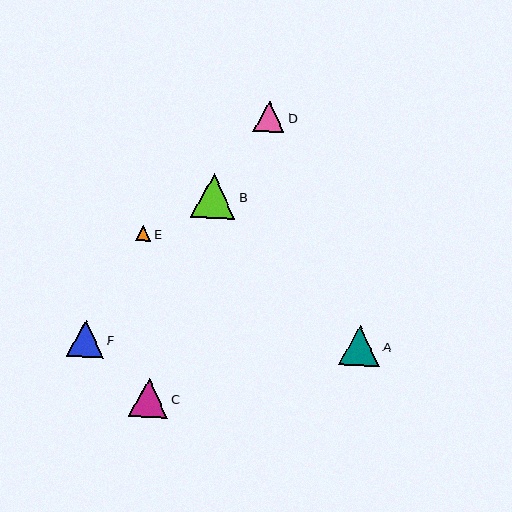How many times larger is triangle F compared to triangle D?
Triangle F is approximately 1.2 times the size of triangle D.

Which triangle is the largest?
Triangle B is the largest with a size of approximately 45 pixels.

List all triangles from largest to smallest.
From largest to smallest: B, A, C, F, D, E.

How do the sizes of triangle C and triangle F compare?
Triangle C and triangle F are approximately the same size.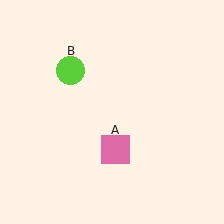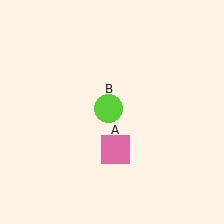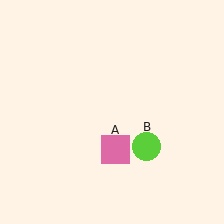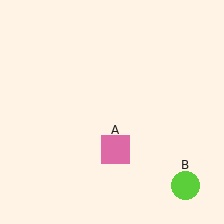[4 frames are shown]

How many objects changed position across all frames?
1 object changed position: lime circle (object B).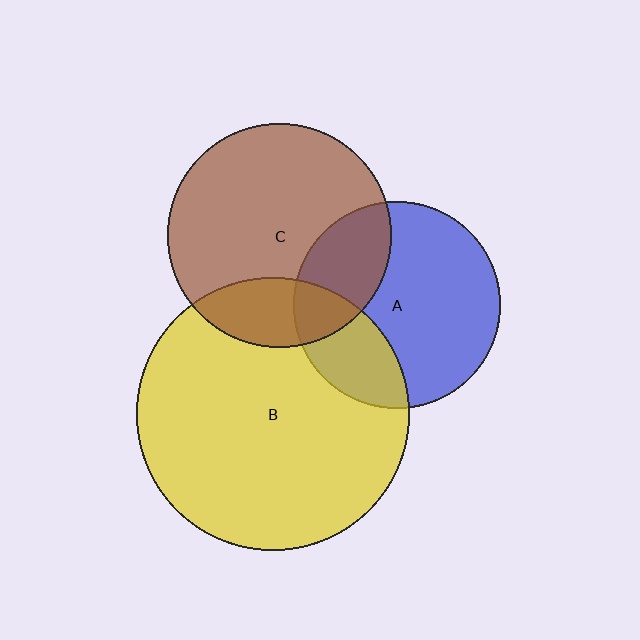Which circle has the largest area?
Circle B (yellow).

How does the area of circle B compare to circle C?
Approximately 1.5 times.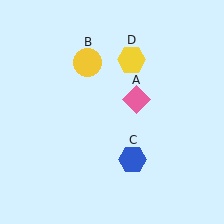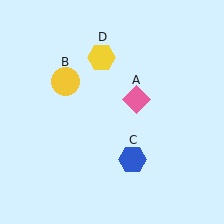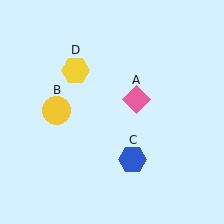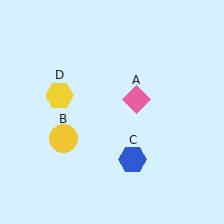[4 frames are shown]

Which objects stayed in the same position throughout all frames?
Pink diamond (object A) and blue hexagon (object C) remained stationary.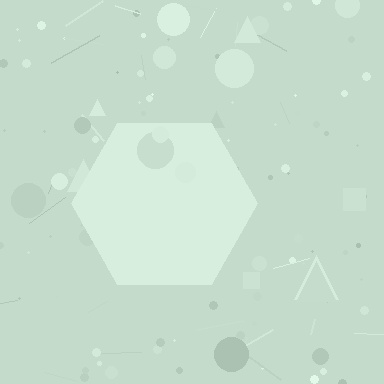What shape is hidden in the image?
A hexagon is hidden in the image.